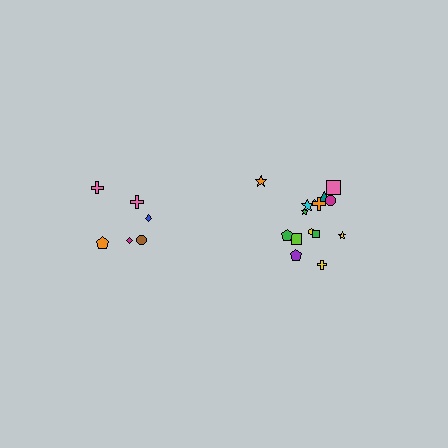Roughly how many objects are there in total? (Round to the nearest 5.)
Roughly 20 objects in total.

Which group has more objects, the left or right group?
The right group.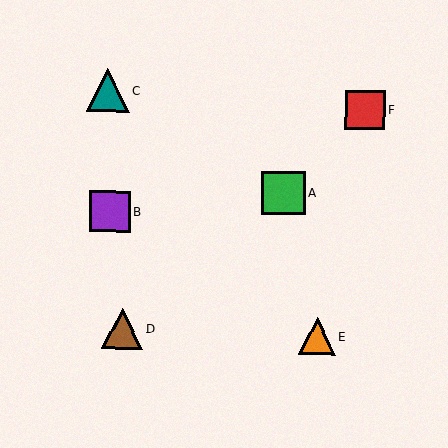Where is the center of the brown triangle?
The center of the brown triangle is at (122, 328).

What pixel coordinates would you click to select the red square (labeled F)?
Click at (365, 110) to select the red square F.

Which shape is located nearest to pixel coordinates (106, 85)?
The teal triangle (labeled C) at (108, 90) is nearest to that location.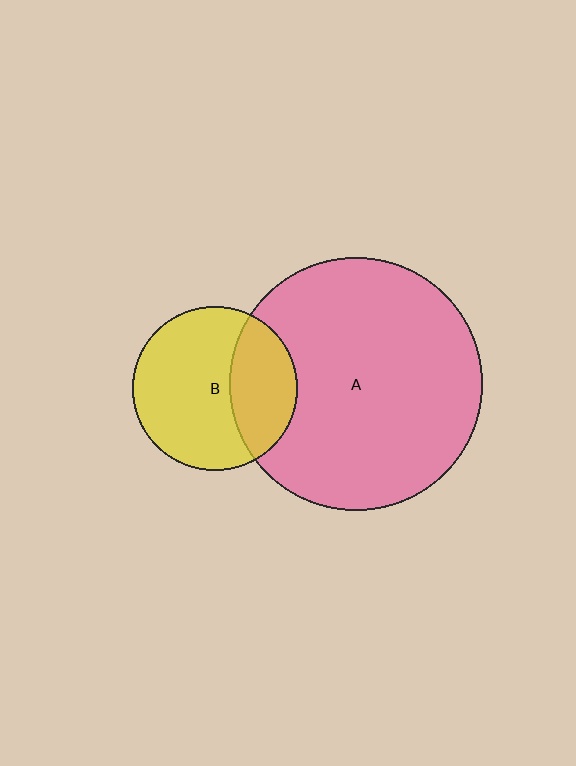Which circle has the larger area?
Circle A (pink).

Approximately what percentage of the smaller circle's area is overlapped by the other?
Approximately 30%.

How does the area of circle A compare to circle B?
Approximately 2.4 times.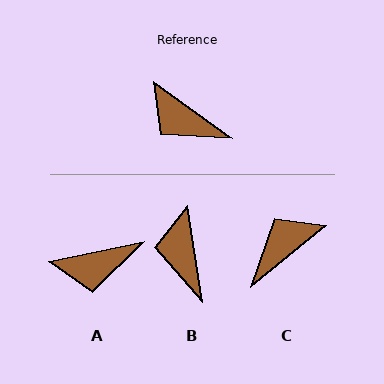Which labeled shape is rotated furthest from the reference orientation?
C, about 105 degrees away.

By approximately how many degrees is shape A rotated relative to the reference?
Approximately 48 degrees counter-clockwise.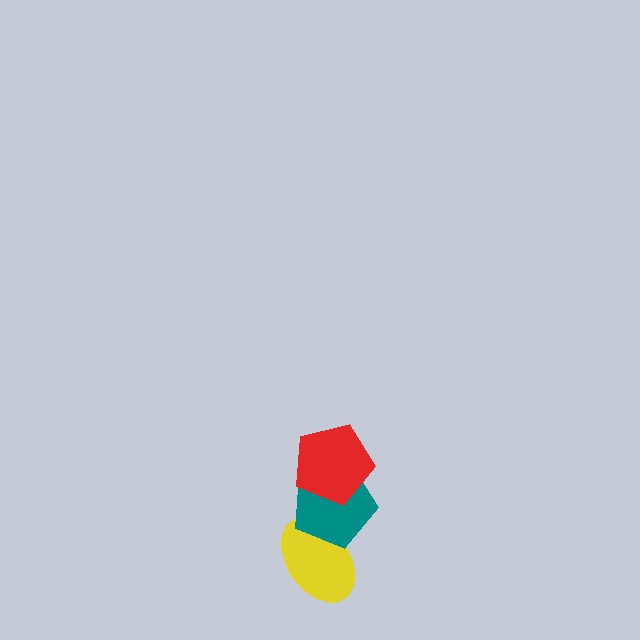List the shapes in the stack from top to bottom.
From top to bottom: the red pentagon, the teal pentagon, the yellow ellipse.